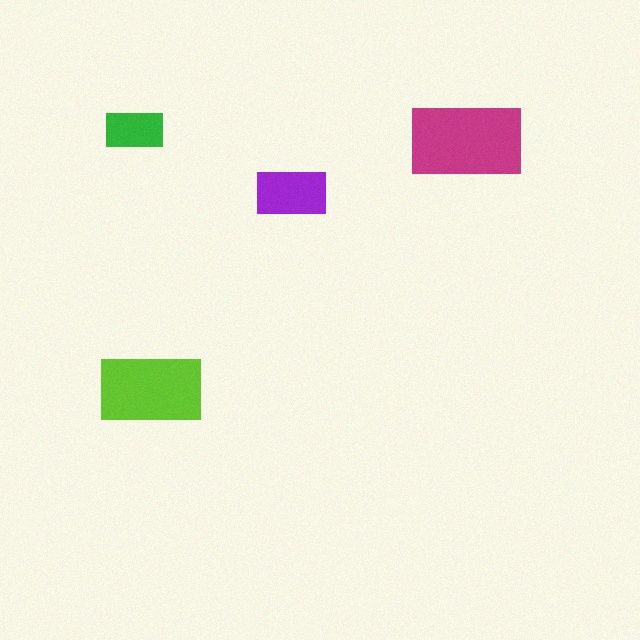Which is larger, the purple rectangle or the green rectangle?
The purple one.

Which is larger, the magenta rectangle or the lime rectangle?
The magenta one.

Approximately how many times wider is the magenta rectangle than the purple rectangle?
About 1.5 times wider.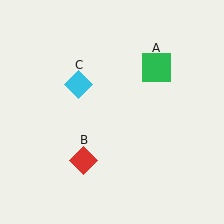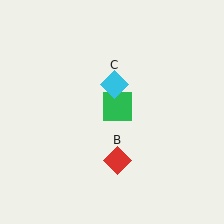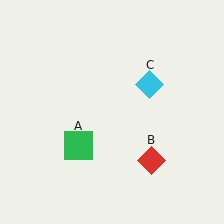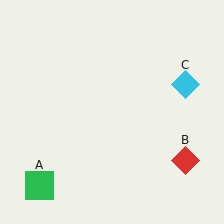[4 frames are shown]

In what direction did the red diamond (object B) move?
The red diamond (object B) moved right.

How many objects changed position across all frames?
3 objects changed position: green square (object A), red diamond (object B), cyan diamond (object C).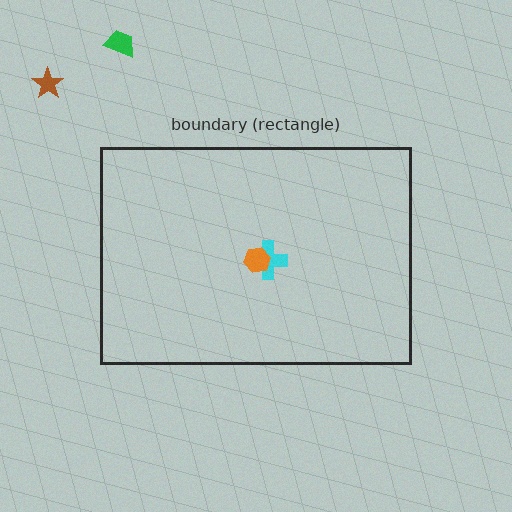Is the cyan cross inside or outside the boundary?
Inside.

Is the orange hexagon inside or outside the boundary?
Inside.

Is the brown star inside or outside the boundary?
Outside.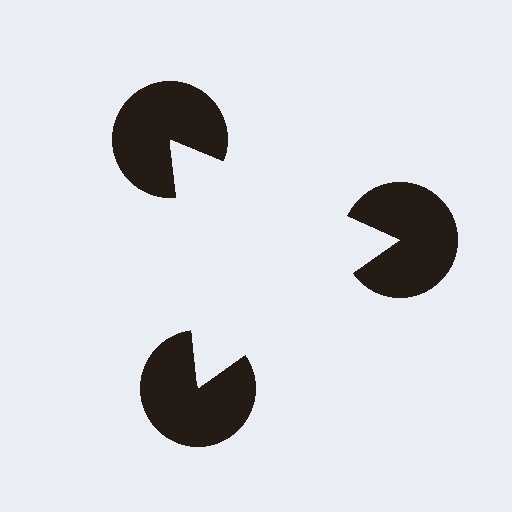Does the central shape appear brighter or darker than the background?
It typically appears slightly brighter than the background, even though no actual brightness change is drawn.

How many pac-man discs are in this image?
There are 3 — one at each vertex of the illusory triangle.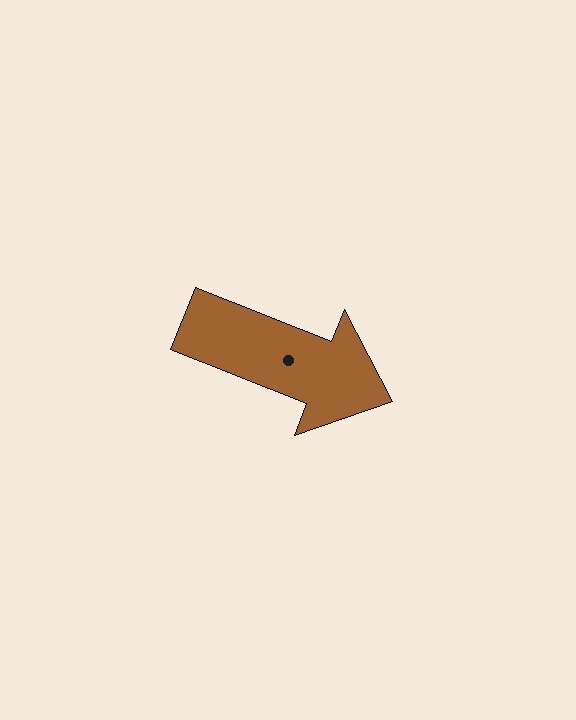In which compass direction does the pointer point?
East.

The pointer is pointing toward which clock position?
Roughly 4 o'clock.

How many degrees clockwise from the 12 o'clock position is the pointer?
Approximately 112 degrees.